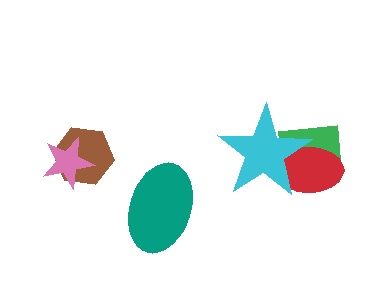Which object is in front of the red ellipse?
The cyan star is in front of the red ellipse.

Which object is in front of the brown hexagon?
The pink star is in front of the brown hexagon.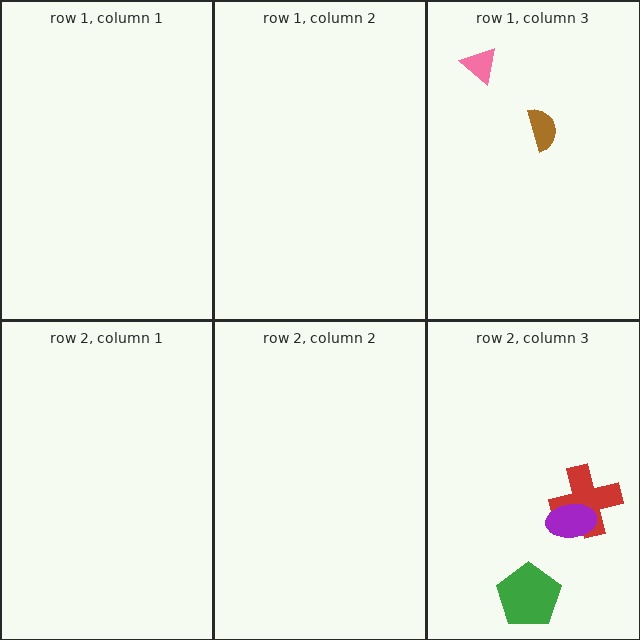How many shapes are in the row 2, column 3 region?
3.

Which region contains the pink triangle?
The row 1, column 3 region.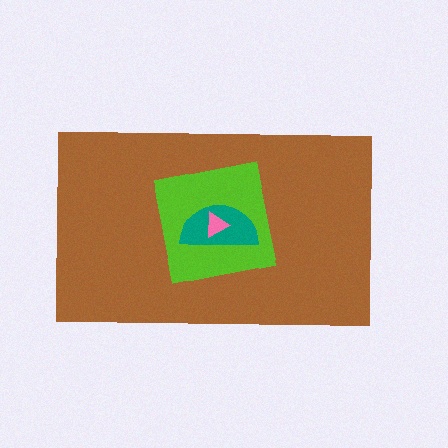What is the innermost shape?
The pink triangle.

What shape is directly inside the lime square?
The teal semicircle.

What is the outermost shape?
The brown rectangle.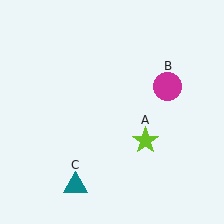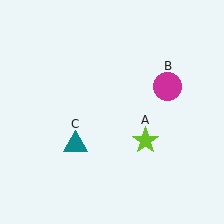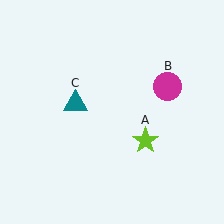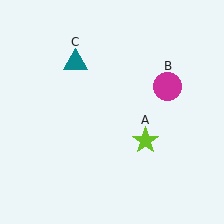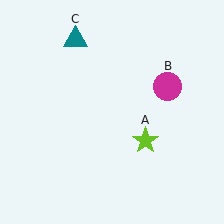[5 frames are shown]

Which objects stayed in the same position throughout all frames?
Lime star (object A) and magenta circle (object B) remained stationary.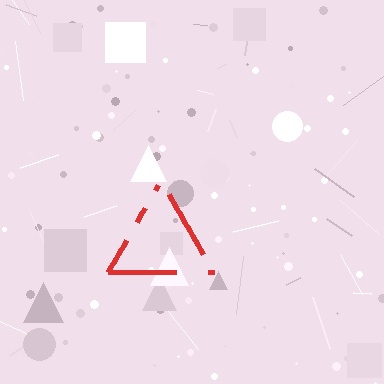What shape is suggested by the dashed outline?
The dashed outline suggests a triangle.